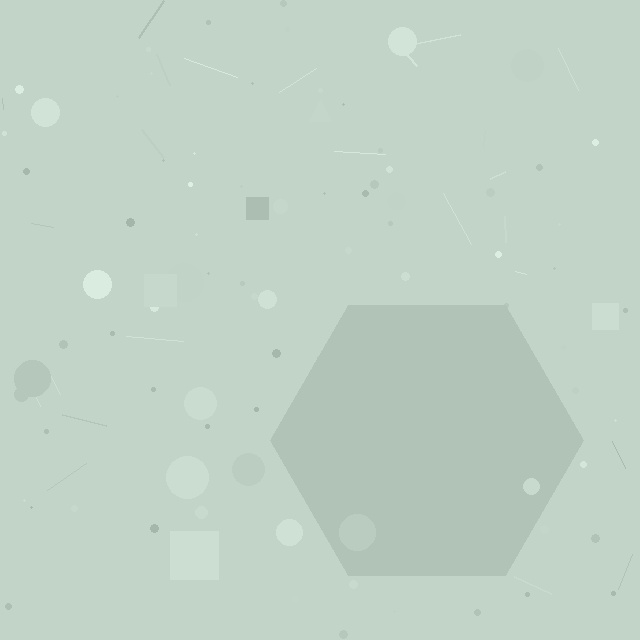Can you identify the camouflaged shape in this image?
The camouflaged shape is a hexagon.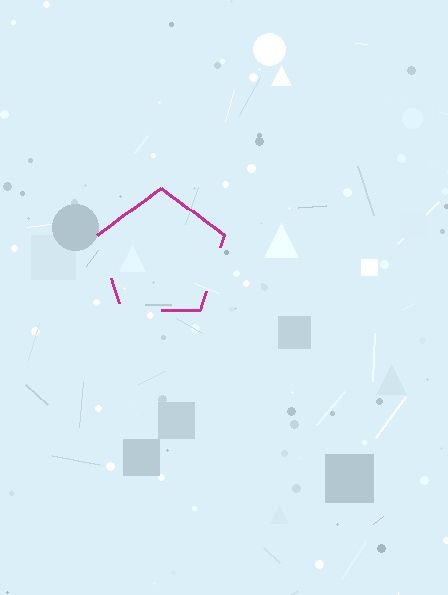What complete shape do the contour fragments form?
The contour fragments form a pentagon.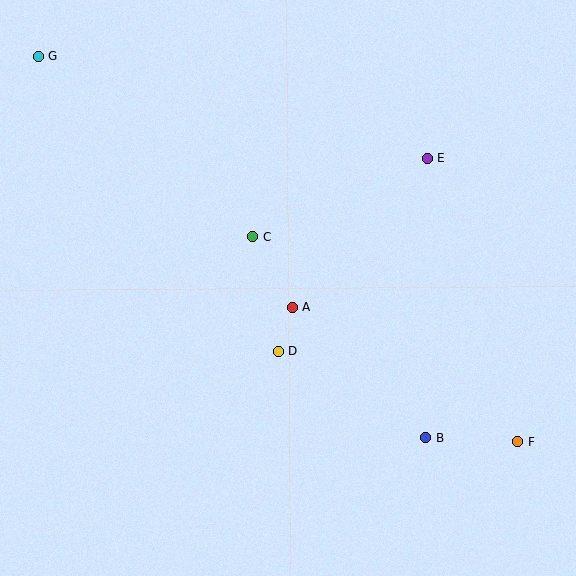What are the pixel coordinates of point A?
Point A is at (292, 307).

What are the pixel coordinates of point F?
Point F is at (518, 442).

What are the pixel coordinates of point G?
Point G is at (38, 56).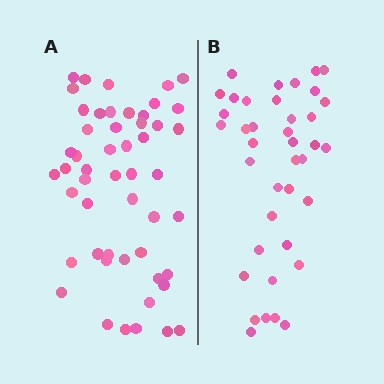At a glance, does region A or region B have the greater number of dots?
Region A (the left region) has more dots.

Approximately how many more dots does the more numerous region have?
Region A has roughly 12 or so more dots than region B.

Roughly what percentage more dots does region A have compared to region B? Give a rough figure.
About 30% more.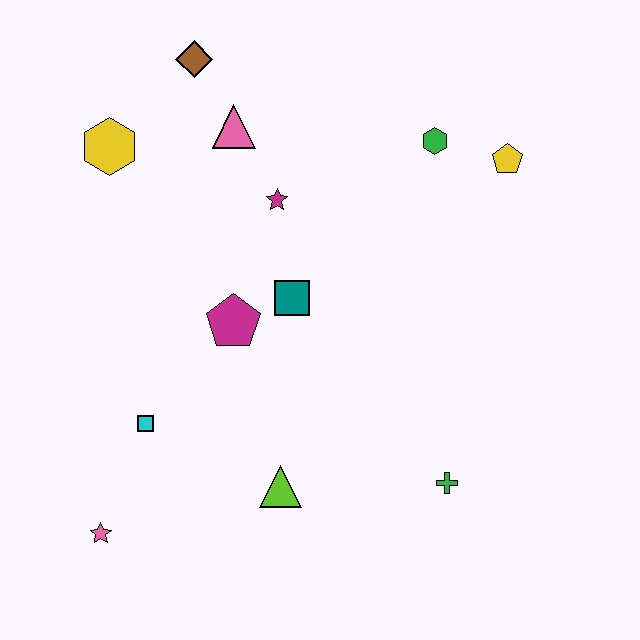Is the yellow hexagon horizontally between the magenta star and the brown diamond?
No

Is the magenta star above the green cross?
Yes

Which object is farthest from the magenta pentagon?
The yellow pentagon is farthest from the magenta pentagon.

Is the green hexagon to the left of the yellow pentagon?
Yes